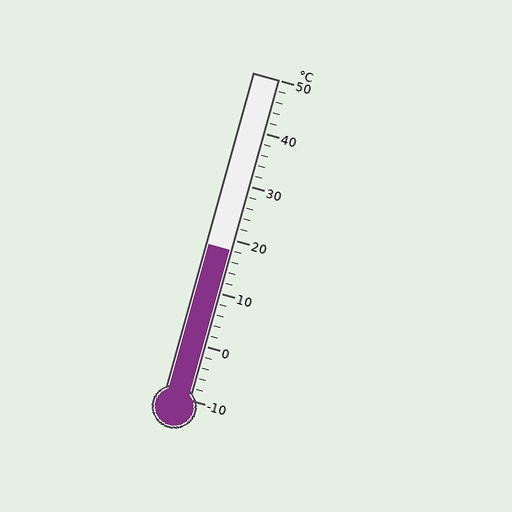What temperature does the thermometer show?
The thermometer shows approximately 18°C.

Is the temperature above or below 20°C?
The temperature is below 20°C.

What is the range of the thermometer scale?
The thermometer scale ranges from -10°C to 50°C.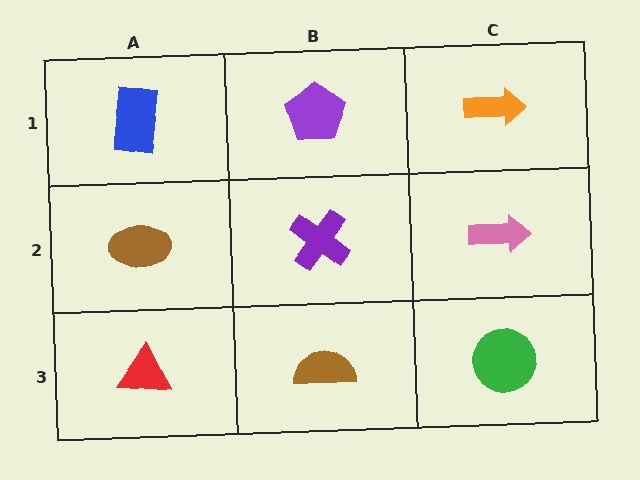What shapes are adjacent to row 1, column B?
A purple cross (row 2, column B), a blue rectangle (row 1, column A), an orange arrow (row 1, column C).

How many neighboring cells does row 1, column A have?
2.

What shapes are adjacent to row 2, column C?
An orange arrow (row 1, column C), a green circle (row 3, column C), a purple cross (row 2, column B).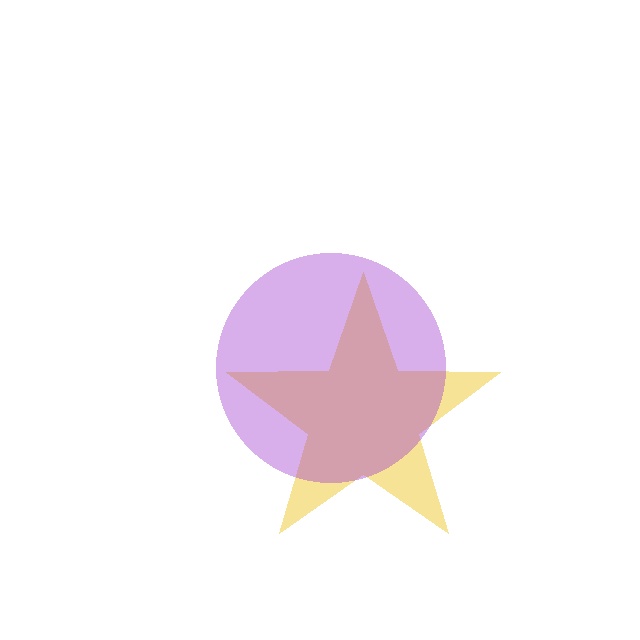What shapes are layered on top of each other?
The layered shapes are: a yellow star, a purple circle.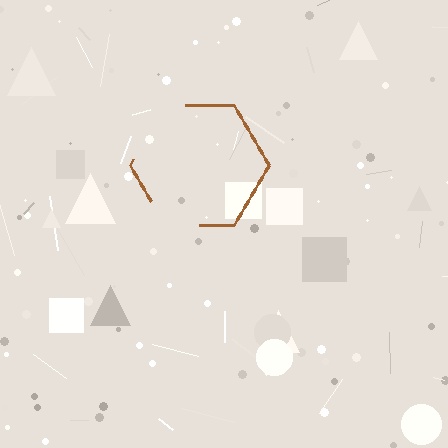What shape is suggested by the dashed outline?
The dashed outline suggests a hexagon.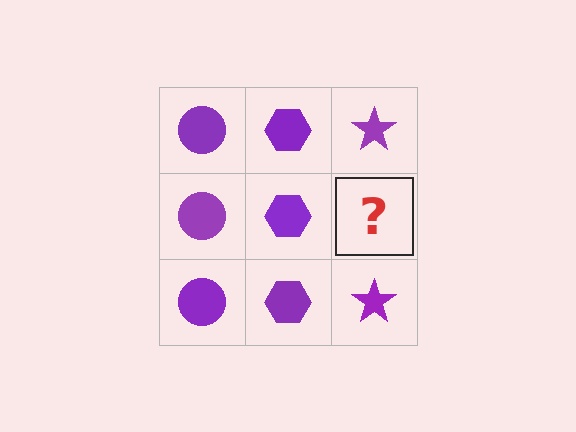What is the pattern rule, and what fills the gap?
The rule is that each column has a consistent shape. The gap should be filled with a purple star.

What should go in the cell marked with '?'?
The missing cell should contain a purple star.